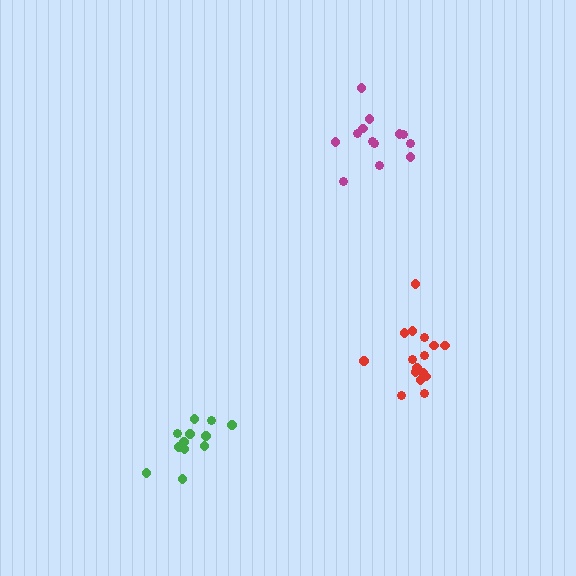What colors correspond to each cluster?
The clusters are colored: red, magenta, green.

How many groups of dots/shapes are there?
There are 3 groups.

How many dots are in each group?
Group 1: 16 dots, Group 2: 13 dots, Group 3: 12 dots (41 total).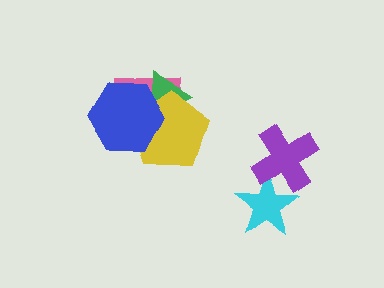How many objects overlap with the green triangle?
3 objects overlap with the green triangle.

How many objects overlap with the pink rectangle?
3 objects overlap with the pink rectangle.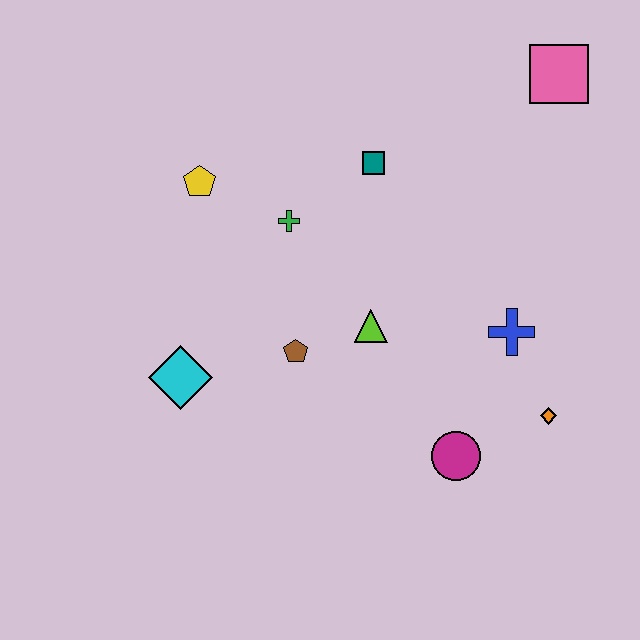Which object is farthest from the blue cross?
The yellow pentagon is farthest from the blue cross.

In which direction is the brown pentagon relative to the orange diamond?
The brown pentagon is to the left of the orange diamond.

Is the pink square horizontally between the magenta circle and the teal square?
No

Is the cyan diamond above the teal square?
No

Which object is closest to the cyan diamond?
The brown pentagon is closest to the cyan diamond.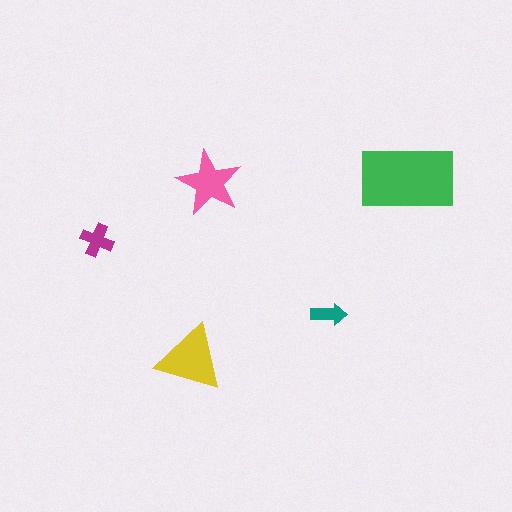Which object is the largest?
The green rectangle.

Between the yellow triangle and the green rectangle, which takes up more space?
The green rectangle.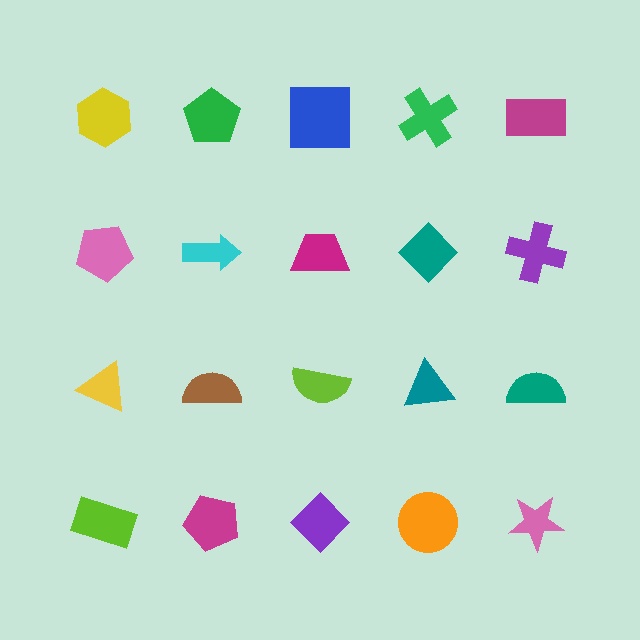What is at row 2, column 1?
A pink pentagon.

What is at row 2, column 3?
A magenta trapezoid.